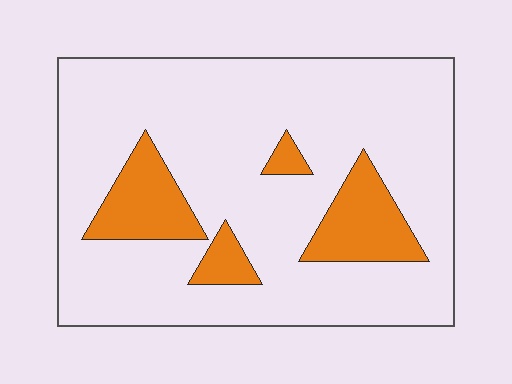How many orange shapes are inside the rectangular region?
4.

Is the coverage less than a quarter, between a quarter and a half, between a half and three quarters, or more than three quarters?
Less than a quarter.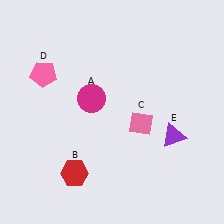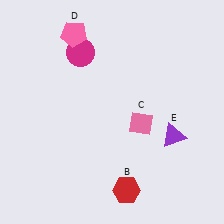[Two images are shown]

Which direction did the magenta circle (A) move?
The magenta circle (A) moved up.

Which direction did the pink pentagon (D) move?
The pink pentagon (D) moved up.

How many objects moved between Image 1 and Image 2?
3 objects moved between the two images.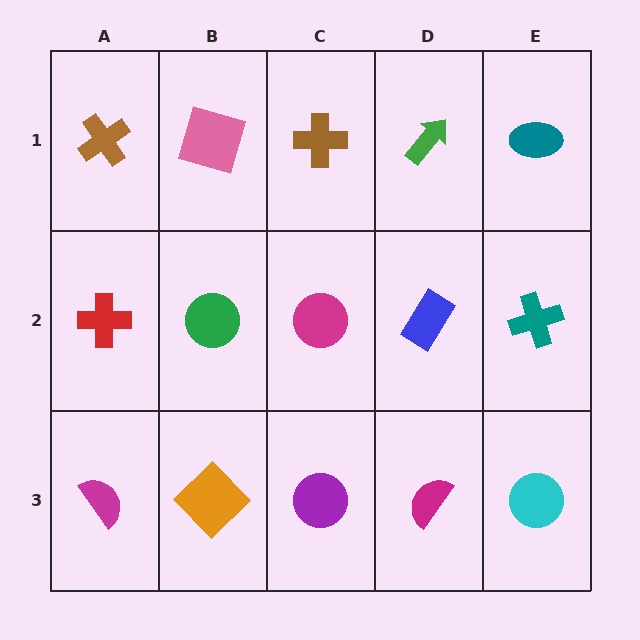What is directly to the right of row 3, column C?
A magenta semicircle.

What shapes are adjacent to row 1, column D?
A blue rectangle (row 2, column D), a brown cross (row 1, column C), a teal ellipse (row 1, column E).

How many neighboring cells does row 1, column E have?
2.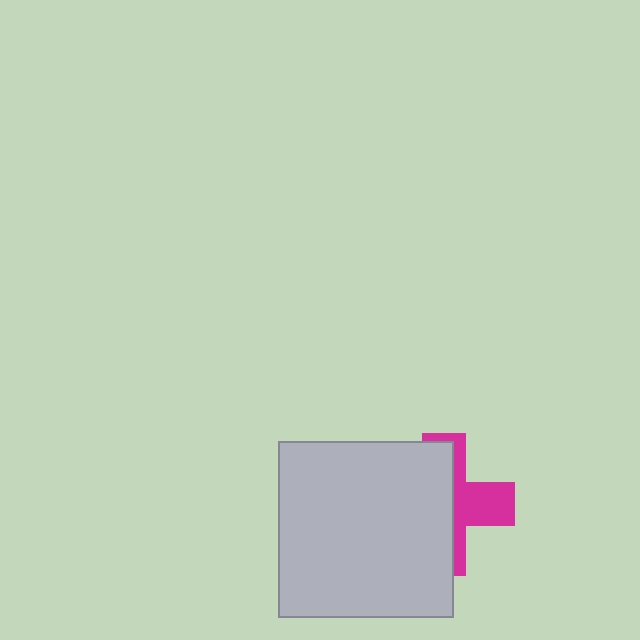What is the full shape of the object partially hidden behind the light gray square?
The partially hidden object is a magenta cross.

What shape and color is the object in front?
The object in front is a light gray square.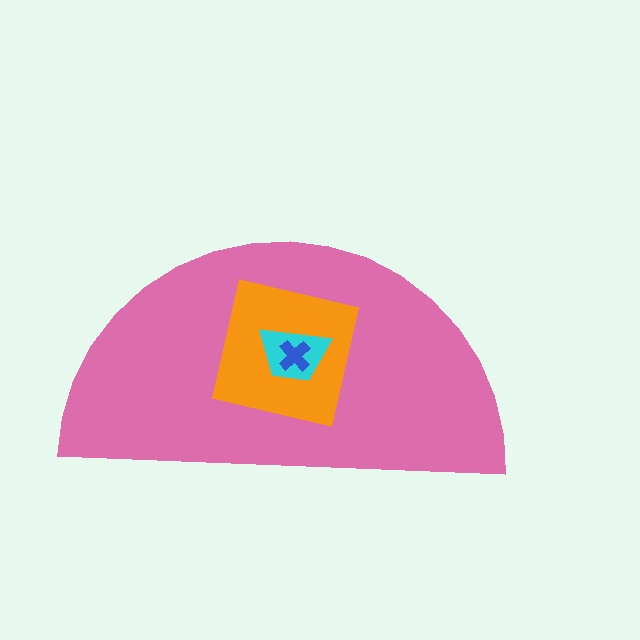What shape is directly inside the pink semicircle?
The orange square.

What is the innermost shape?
The blue cross.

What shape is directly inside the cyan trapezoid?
The blue cross.